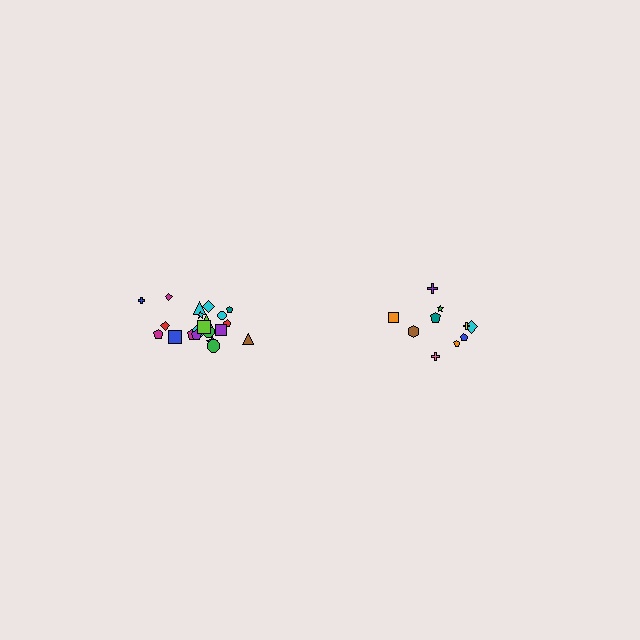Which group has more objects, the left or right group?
The left group.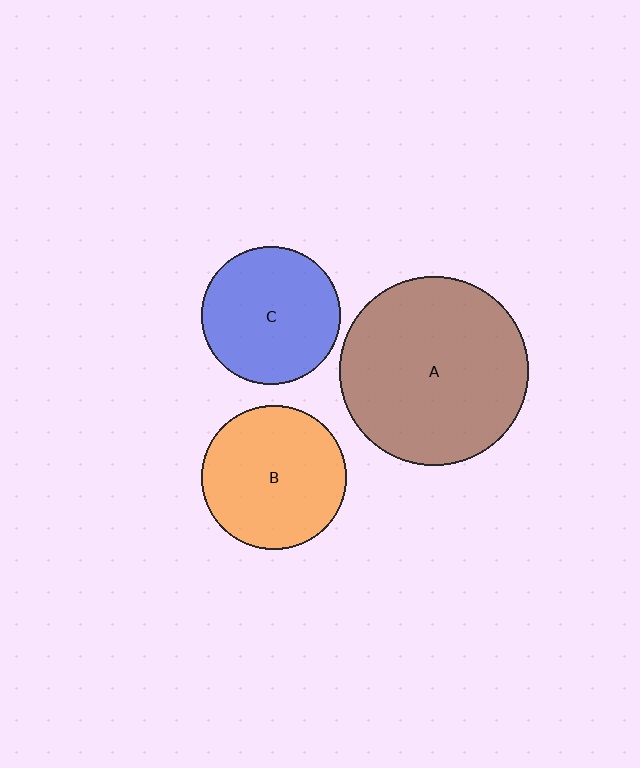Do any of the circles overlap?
No, none of the circles overlap.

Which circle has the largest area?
Circle A (brown).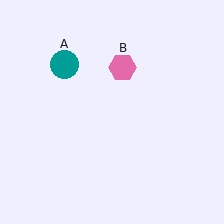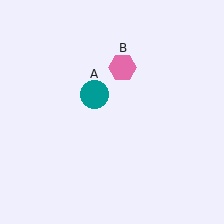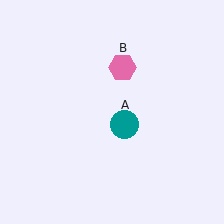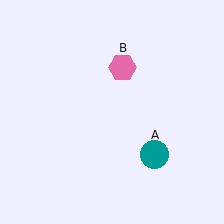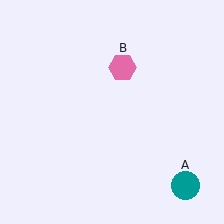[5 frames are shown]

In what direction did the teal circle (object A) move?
The teal circle (object A) moved down and to the right.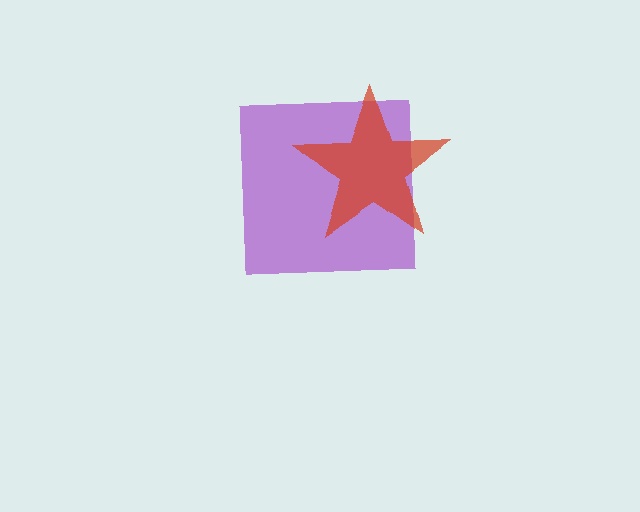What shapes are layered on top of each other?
The layered shapes are: a purple square, a red star.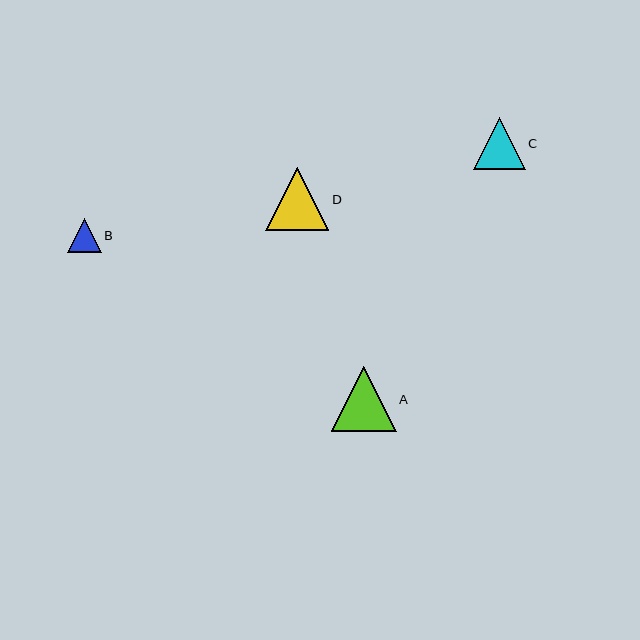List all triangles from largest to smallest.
From largest to smallest: A, D, C, B.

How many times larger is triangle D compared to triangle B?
Triangle D is approximately 1.9 times the size of triangle B.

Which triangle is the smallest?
Triangle B is the smallest with a size of approximately 34 pixels.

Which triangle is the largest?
Triangle A is the largest with a size of approximately 65 pixels.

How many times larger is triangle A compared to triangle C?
Triangle A is approximately 1.3 times the size of triangle C.